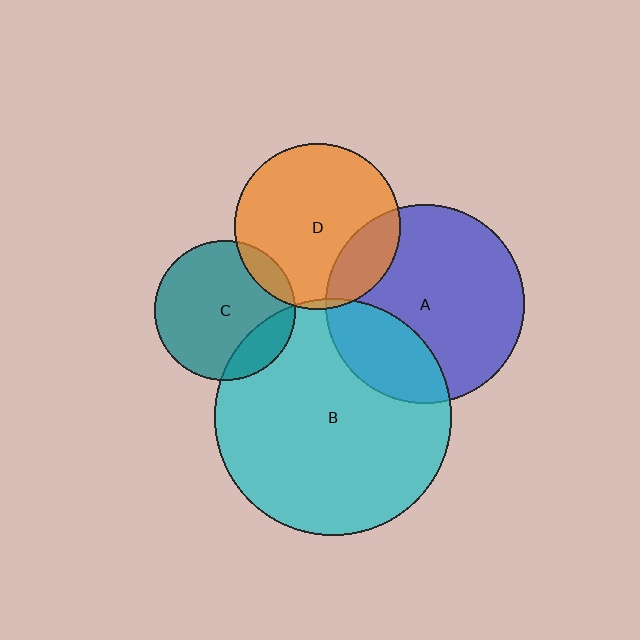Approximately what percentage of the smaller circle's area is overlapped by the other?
Approximately 15%.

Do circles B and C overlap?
Yes.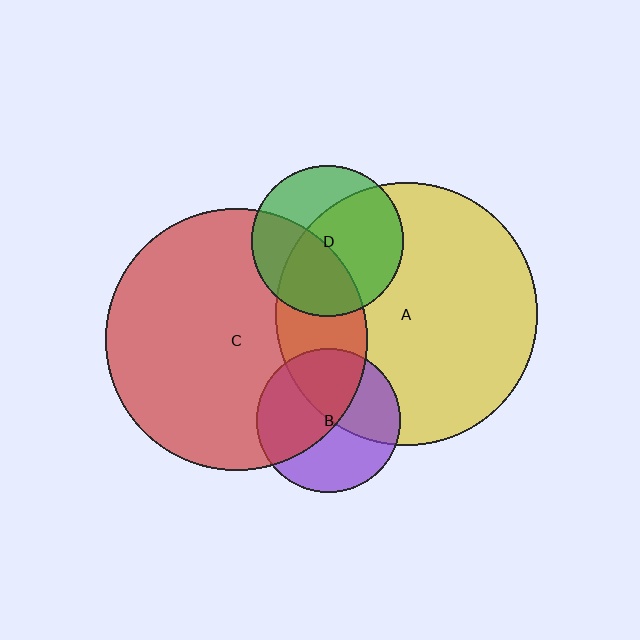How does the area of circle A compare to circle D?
Approximately 3.0 times.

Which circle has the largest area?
Circle A (yellow).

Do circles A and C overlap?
Yes.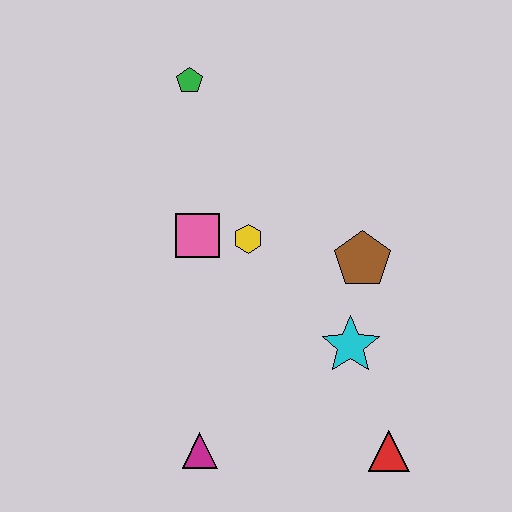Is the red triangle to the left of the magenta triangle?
No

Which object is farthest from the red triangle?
The green pentagon is farthest from the red triangle.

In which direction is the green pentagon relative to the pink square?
The green pentagon is above the pink square.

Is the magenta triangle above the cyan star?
No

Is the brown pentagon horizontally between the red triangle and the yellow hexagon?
Yes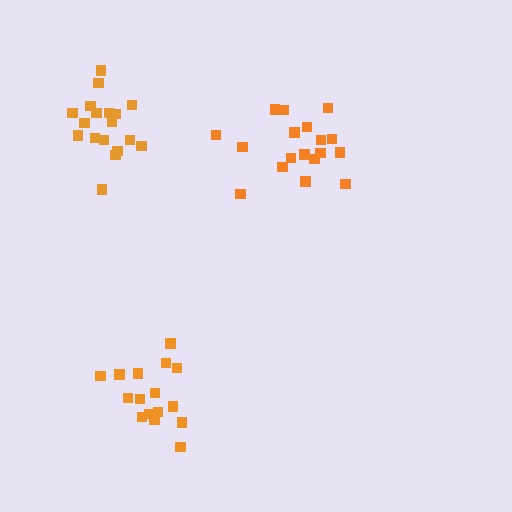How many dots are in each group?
Group 1: 16 dots, Group 2: 18 dots, Group 3: 18 dots (52 total).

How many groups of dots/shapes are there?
There are 3 groups.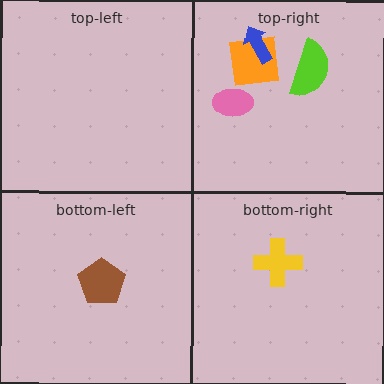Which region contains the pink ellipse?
The top-right region.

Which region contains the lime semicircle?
The top-right region.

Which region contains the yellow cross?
The bottom-right region.